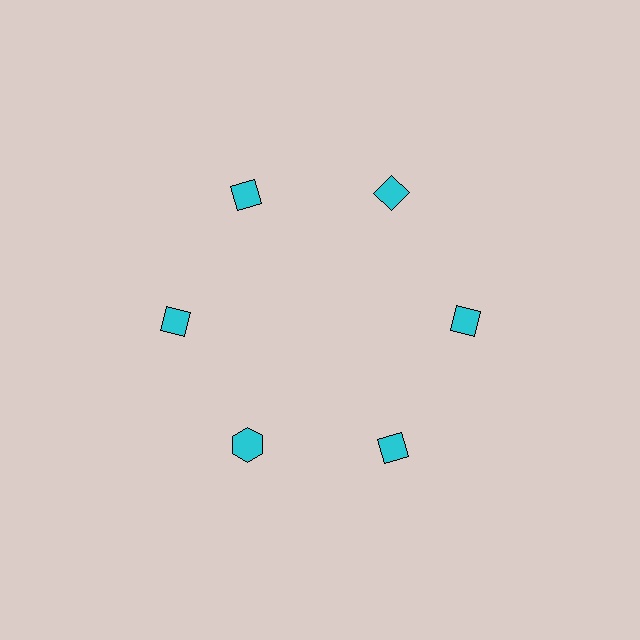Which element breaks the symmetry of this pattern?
The cyan hexagon at roughly the 7 o'clock position breaks the symmetry. All other shapes are cyan diamonds.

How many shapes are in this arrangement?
There are 6 shapes arranged in a ring pattern.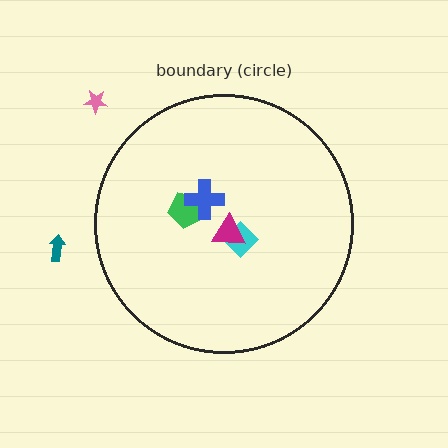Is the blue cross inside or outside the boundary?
Inside.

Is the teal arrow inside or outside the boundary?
Outside.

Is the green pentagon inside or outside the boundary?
Inside.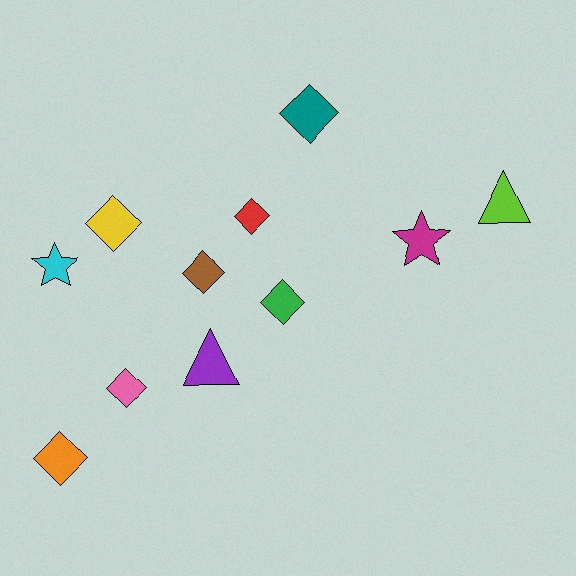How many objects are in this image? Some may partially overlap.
There are 11 objects.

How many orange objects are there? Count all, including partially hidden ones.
There is 1 orange object.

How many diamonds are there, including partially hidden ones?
There are 7 diamonds.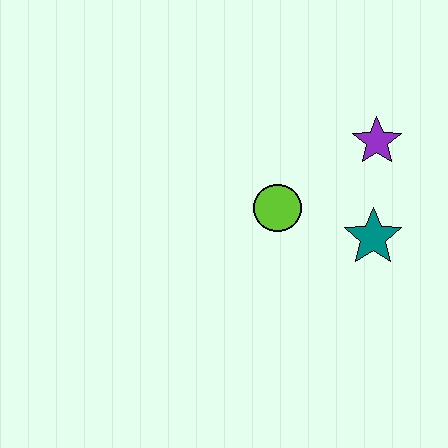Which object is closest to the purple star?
The teal star is closest to the purple star.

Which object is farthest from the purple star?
The lime circle is farthest from the purple star.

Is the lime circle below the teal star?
No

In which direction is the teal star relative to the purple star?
The teal star is below the purple star.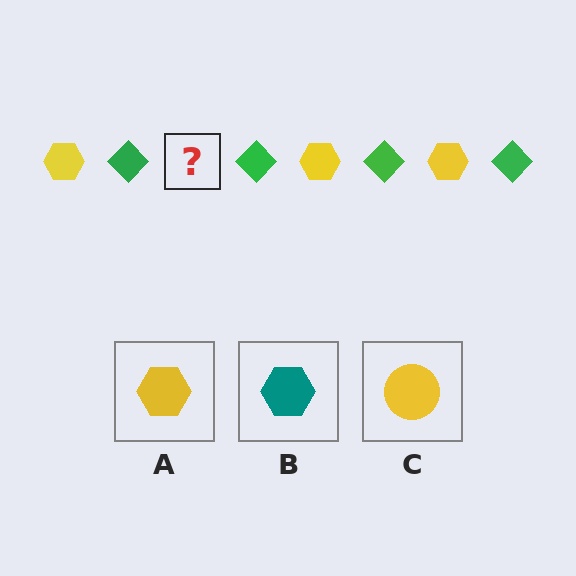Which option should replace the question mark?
Option A.